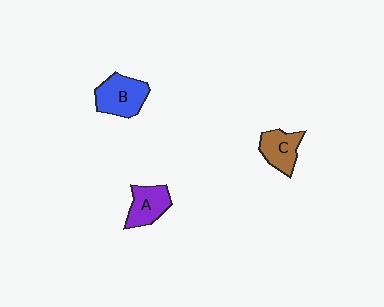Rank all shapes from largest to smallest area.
From largest to smallest: B (blue), A (purple), C (brown).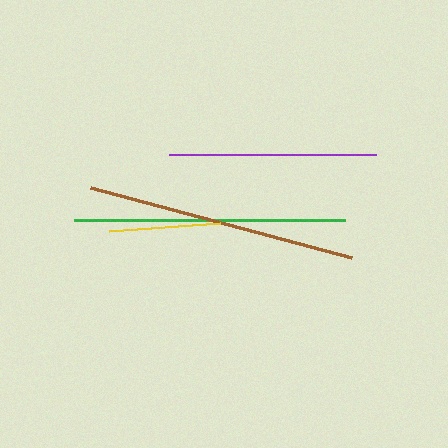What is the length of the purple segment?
The purple segment is approximately 207 pixels long.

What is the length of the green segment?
The green segment is approximately 271 pixels long.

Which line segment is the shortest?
The yellow line is the shortest at approximately 111 pixels.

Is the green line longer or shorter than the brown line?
The green line is longer than the brown line.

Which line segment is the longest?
The green line is the longest at approximately 271 pixels.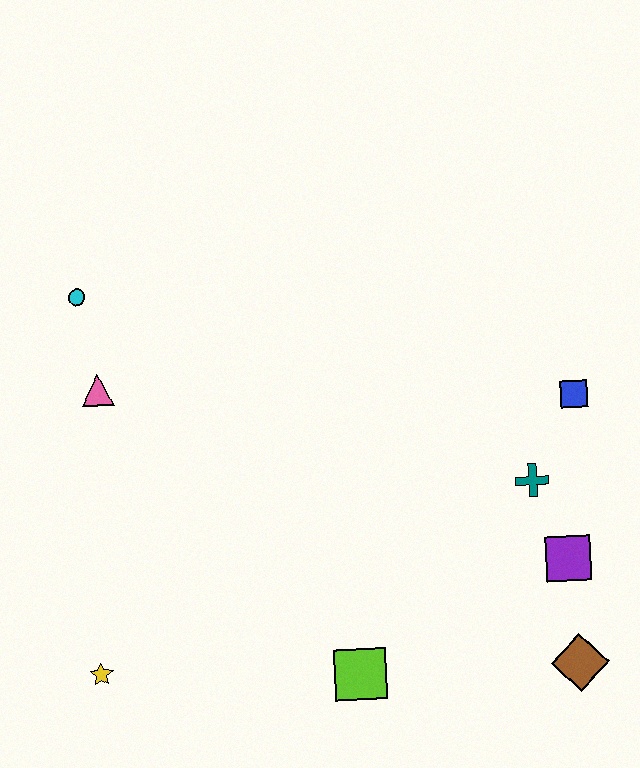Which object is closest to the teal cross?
The purple square is closest to the teal cross.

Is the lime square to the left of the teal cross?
Yes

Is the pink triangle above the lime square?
Yes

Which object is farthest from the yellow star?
The blue square is farthest from the yellow star.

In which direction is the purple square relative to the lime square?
The purple square is to the right of the lime square.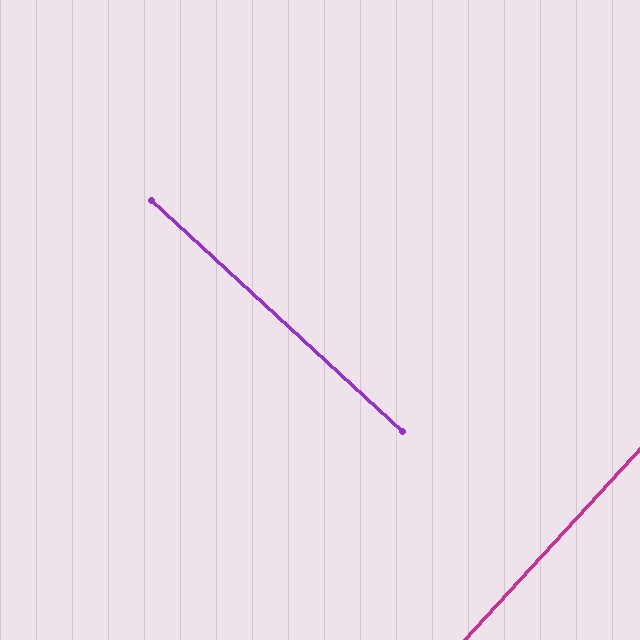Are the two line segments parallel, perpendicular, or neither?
Perpendicular — they meet at approximately 90°.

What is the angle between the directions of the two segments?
Approximately 90 degrees.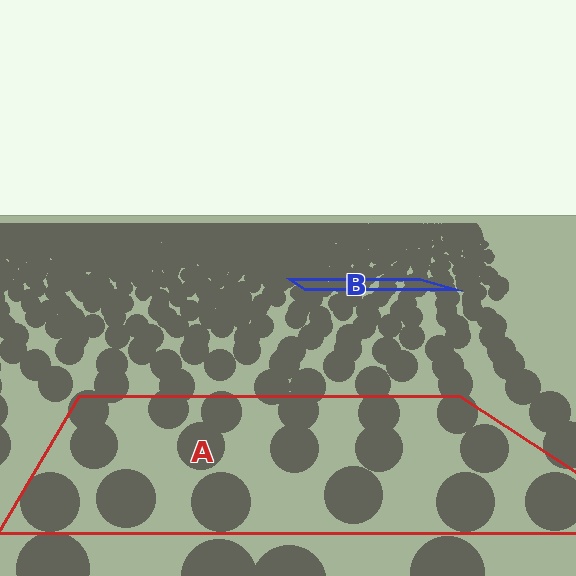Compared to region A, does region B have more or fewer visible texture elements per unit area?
Region B has more texture elements per unit area — they are packed more densely because it is farther away.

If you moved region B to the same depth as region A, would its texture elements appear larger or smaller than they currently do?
They would appear larger. At a closer depth, the same texture elements are projected at a bigger on-screen size.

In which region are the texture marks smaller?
The texture marks are smaller in region B, because it is farther away.